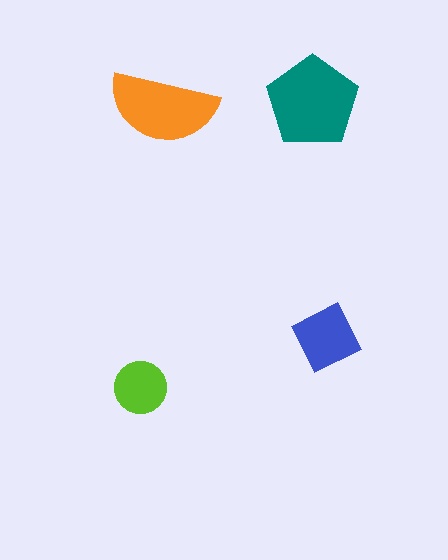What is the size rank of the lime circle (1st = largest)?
4th.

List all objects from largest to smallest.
The teal pentagon, the orange semicircle, the blue diamond, the lime circle.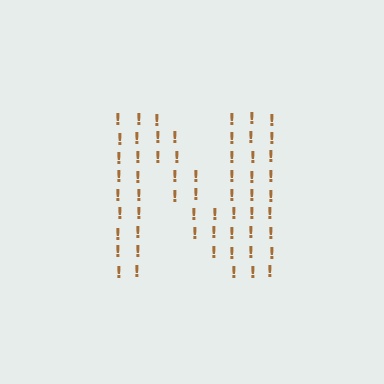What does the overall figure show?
The overall figure shows the letter N.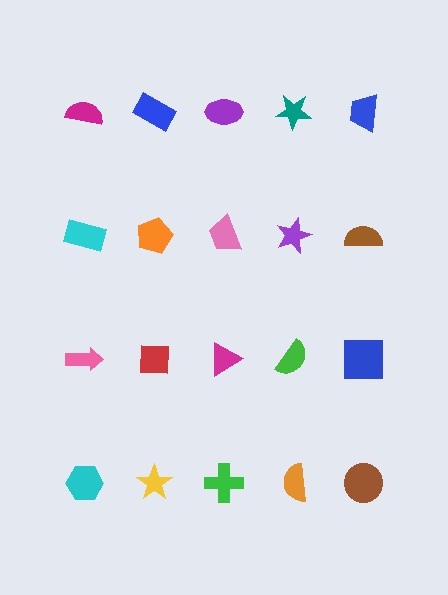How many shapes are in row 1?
5 shapes.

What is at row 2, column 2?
An orange pentagon.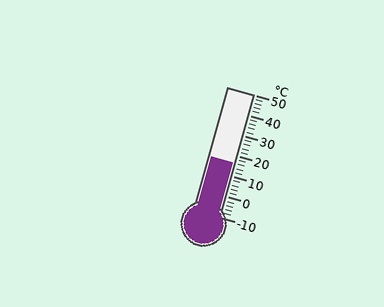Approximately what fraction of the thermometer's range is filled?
The thermometer is filled to approximately 45% of its range.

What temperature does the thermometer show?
The thermometer shows approximately 16°C.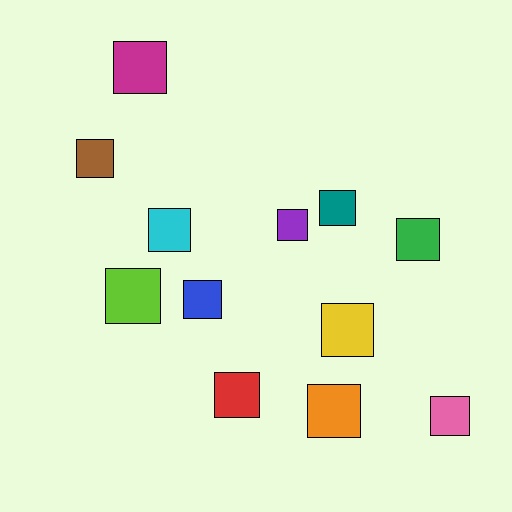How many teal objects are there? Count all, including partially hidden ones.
There is 1 teal object.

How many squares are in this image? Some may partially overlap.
There are 12 squares.